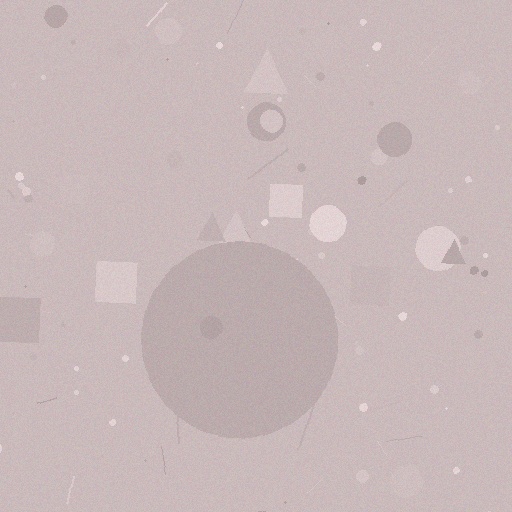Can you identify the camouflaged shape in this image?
The camouflaged shape is a circle.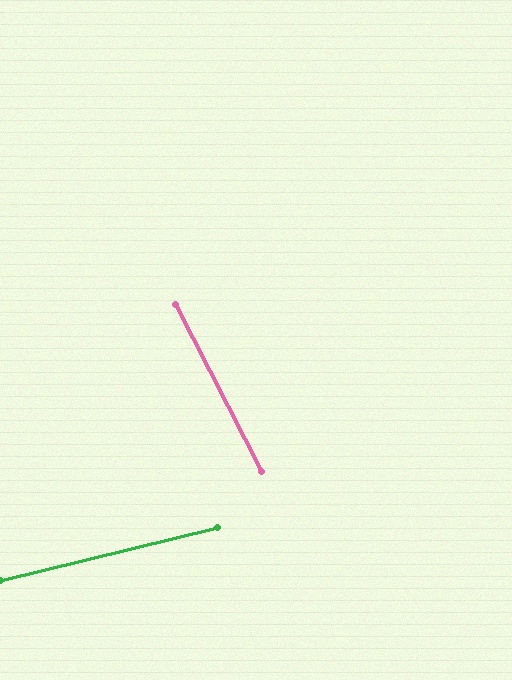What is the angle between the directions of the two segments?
Approximately 76 degrees.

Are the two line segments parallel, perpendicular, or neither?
Neither parallel nor perpendicular — they differ by about 76°.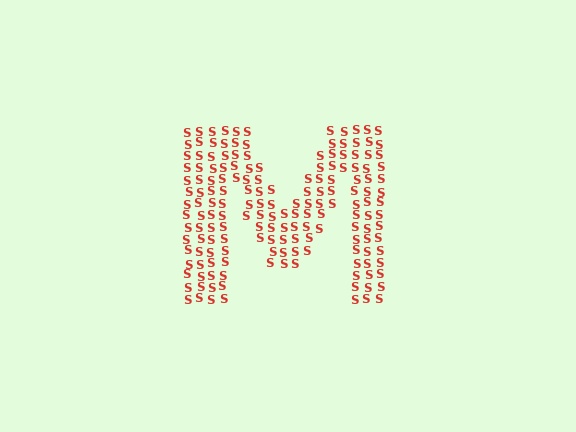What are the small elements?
The small elements are letter S's.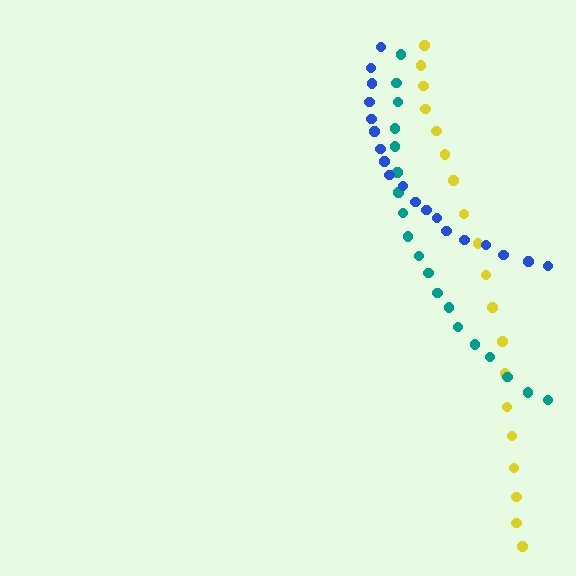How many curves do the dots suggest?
There are 3 distinct paths.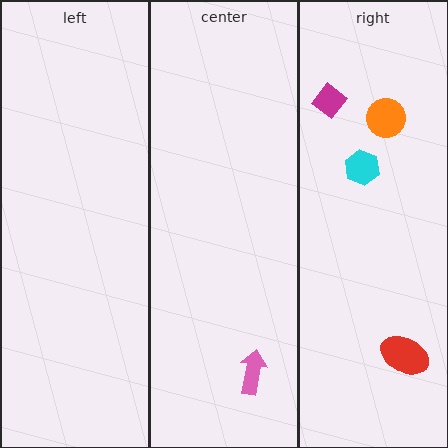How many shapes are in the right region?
4.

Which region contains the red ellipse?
The right region.